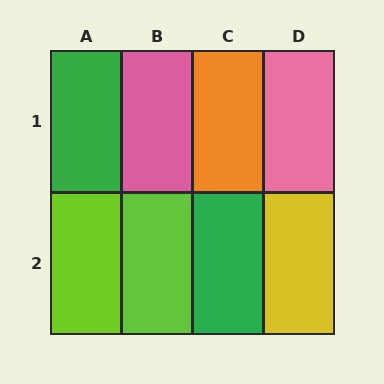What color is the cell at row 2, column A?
Lime.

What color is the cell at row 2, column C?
Green.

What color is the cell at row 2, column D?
Yellow.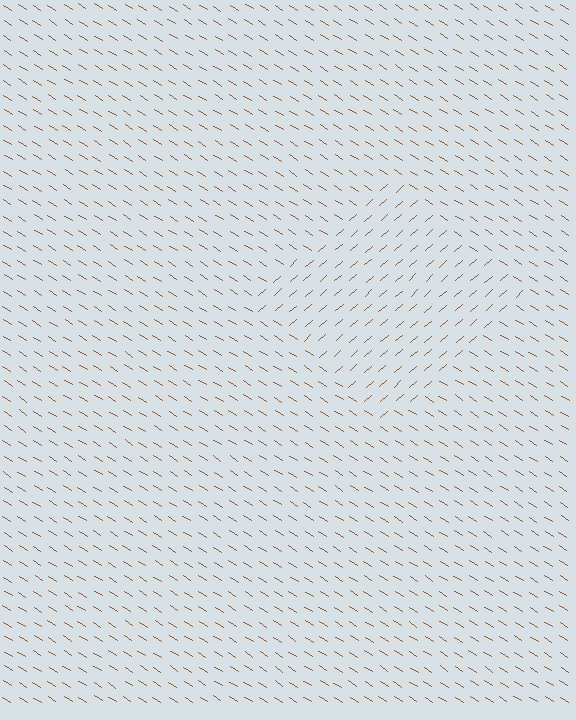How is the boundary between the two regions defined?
The boundary is defined purely by a change in line orientation (approximately 73 degrees difference). All lines are the same color and thickness.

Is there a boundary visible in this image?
Yes, there is a texture boundary formed by a change in line orientation.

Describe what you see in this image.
The image is filled with small brown line segments. A diamond region in the image has lines oriented differently from the surrounding lines, creating a visible texture boundary.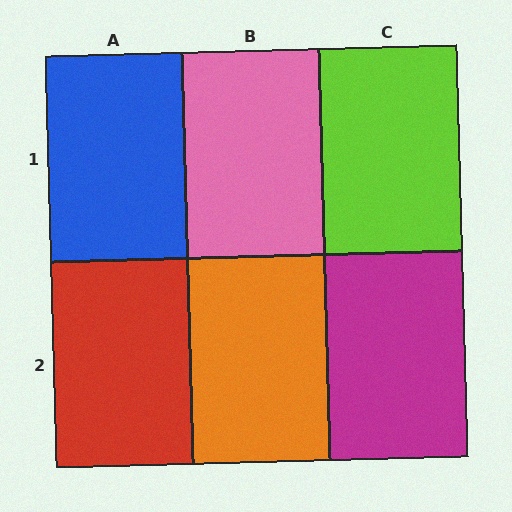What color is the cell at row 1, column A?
Blue.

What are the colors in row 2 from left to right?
Red, orange, magenta.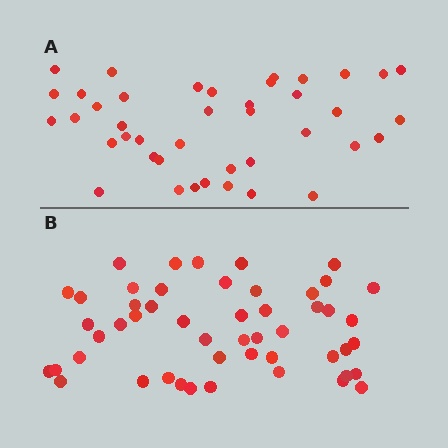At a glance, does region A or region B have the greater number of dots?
Region B (the bottom region) has more dots.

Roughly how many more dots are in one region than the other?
Region B has roughly 8 or so more dots than region A.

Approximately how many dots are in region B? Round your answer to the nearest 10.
About 50 dots.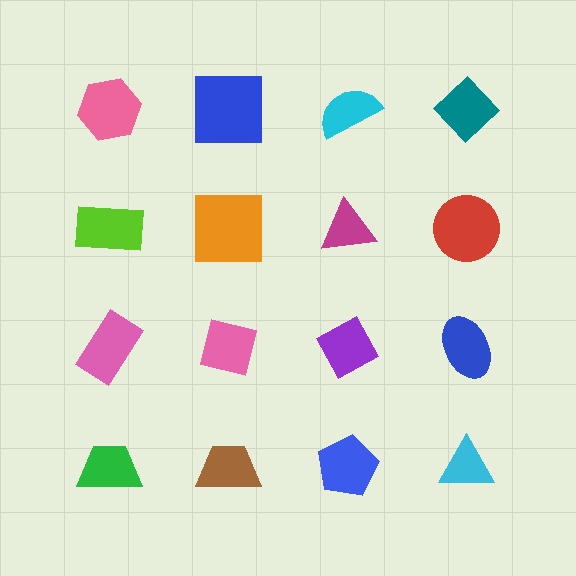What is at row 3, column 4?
A blue ellipse.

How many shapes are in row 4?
4 shapes.